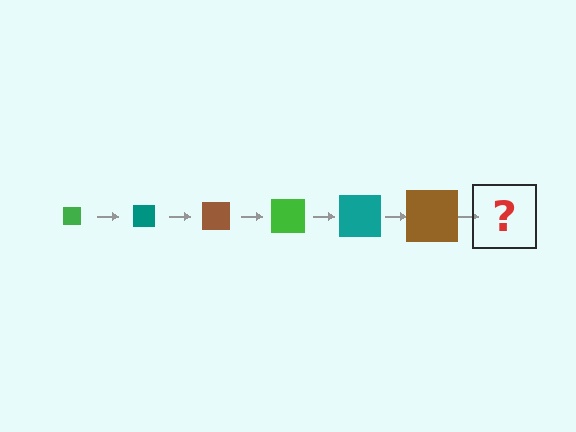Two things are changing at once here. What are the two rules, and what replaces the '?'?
The two rules are that the square grows larger each step and the color cycles through green, teal, and brown. The '?' should be a green square, larger than the previous one.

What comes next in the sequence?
The next element should be a green square, larger than the previous one.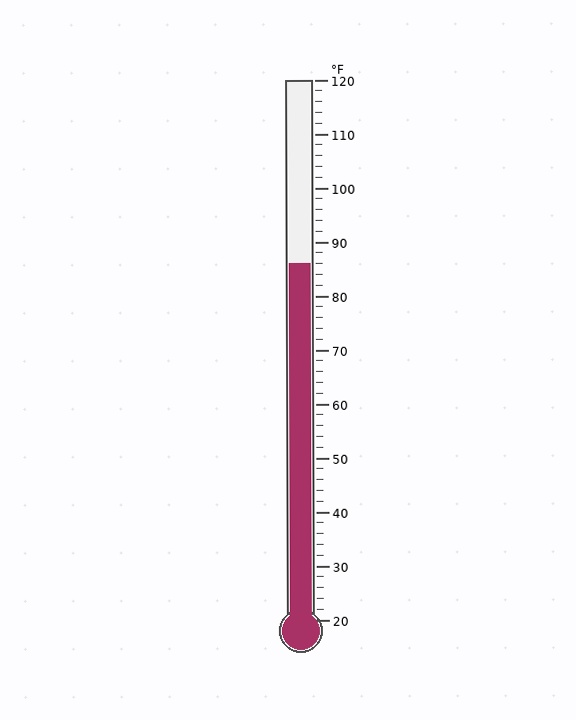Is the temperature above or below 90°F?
The temperature is below 90°F.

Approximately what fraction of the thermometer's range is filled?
The thermometer is filled to approximately 65% of its range.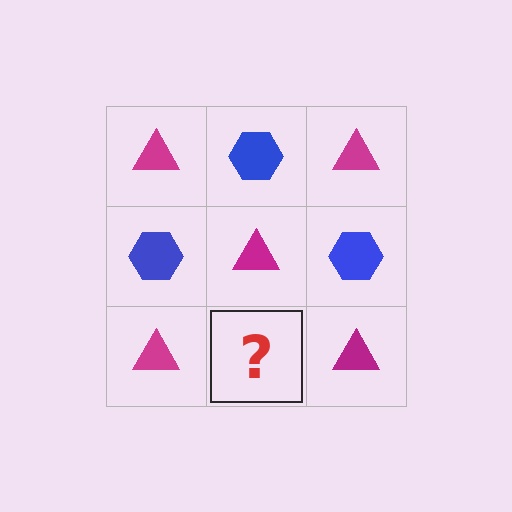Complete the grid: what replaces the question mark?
The question mark should be replaced with a blue hexagon.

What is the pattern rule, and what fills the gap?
The rule is that it alternates magenta triangle and blue hexagon in a checkerboard pattern. The gap should be filled with a blue hexagon.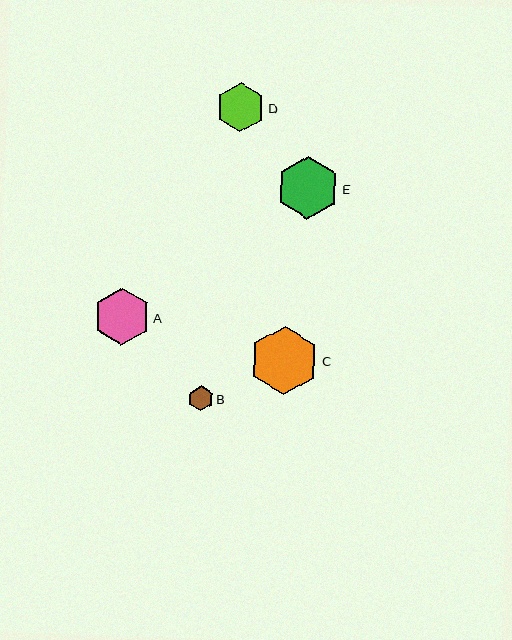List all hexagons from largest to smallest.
From largest to smallest: C, E, A, D, B.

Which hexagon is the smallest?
Hexagon B is the smallest with a size of approximately 24 pixels.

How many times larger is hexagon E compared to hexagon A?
Hexagon E is approximately 1.1 times the size of hexagon A.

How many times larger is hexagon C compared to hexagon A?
Hexagon C is approximately 1.2 times the size of hexagon A.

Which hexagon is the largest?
Hexagon C is the largest with a size of approximately 68 pixels.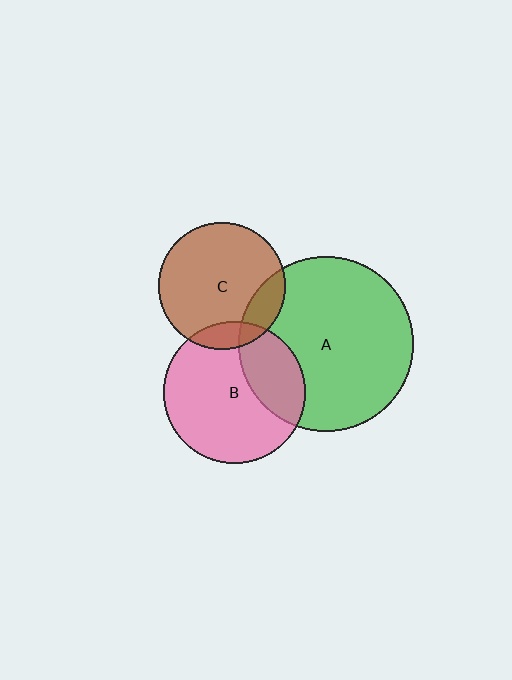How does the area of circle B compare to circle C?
Approximately 1.3 times.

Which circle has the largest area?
Circle A (green).